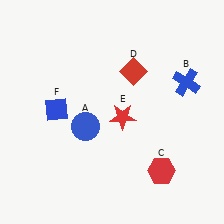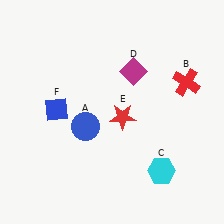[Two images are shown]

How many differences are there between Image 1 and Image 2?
There are 3 differences between the two images.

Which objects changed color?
B changed from blue to red. C changed from red to cyan. D changed from red to magenta.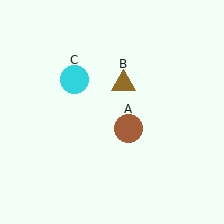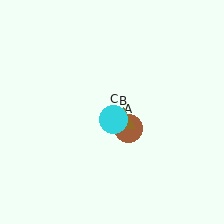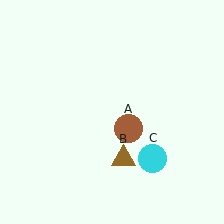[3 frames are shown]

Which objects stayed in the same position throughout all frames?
Brown circle (object A) remained stationary.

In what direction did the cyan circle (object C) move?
The cyan circle (object C) moved down and to the right.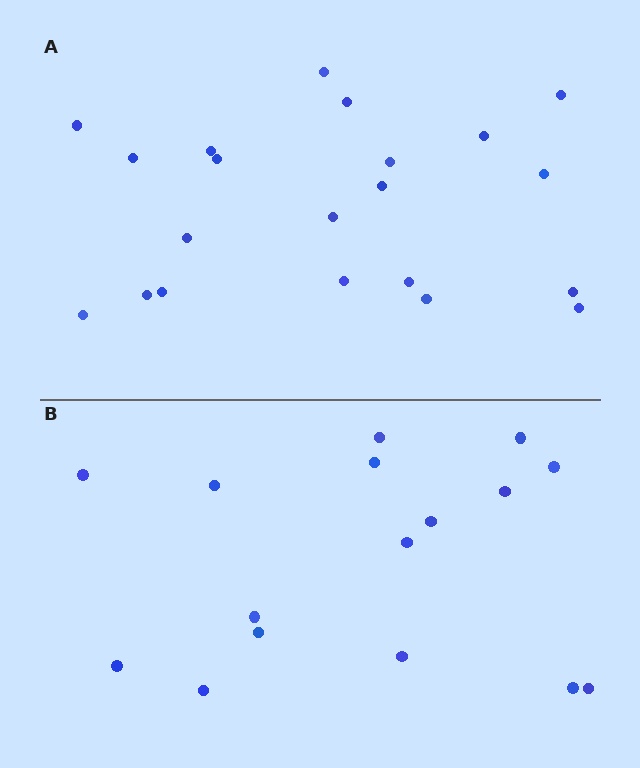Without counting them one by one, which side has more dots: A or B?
Region A (the top region) has more dots.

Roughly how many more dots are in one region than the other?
Region A has about 5 more dots than region B.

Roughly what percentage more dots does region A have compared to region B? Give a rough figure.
About 30% more.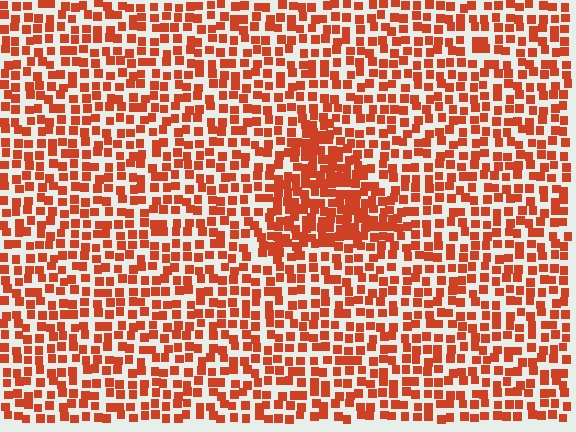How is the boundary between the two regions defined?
The boundary is defined by a change in element density (approximately 1.8x ratio). All elements are the same color, size, and shape.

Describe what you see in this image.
The image contains small red elements arranged at two different densities. A triangle-shaped region is visible where the elements are more densely packed than the surrounding area.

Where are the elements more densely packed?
The elements are more densely packed inside the triangle boundary.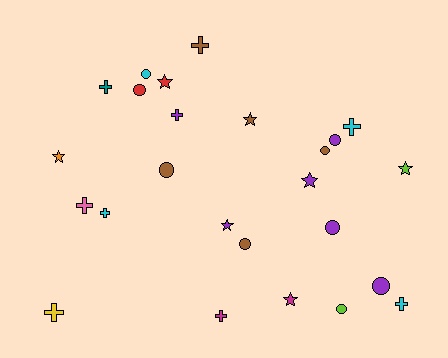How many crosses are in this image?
There are 9 crosses.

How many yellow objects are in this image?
There is 1 yellow object.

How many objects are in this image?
There are 25 objects.